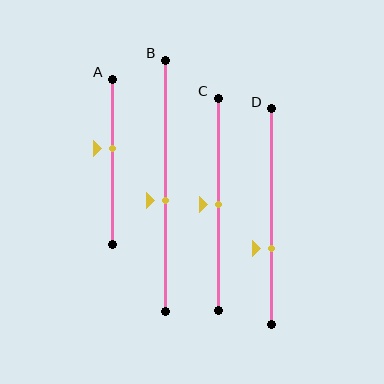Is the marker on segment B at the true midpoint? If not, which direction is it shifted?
No, the marker on segment B is shifted downward by about 6% of the segment length.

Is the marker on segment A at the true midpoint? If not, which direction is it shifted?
No, the marker on segment A is shifted upward by about 8% of the segment length.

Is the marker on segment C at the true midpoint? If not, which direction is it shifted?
Yes, the marker on segment C is at the true midpoint.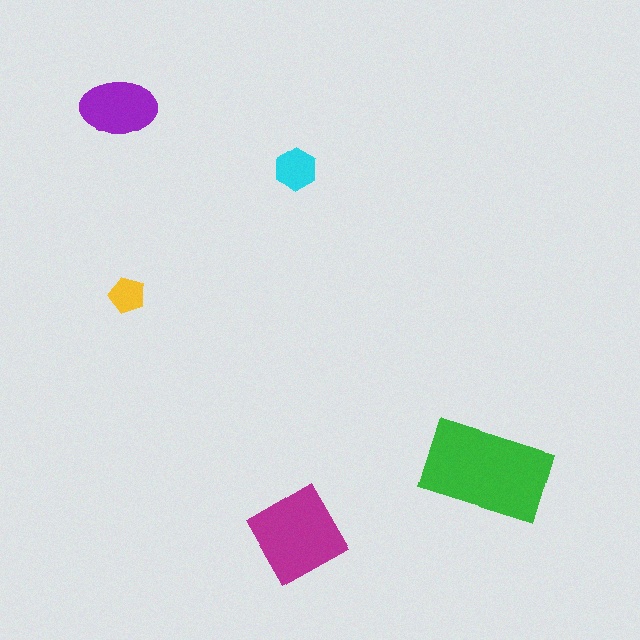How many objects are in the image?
There are 5 objects in the image.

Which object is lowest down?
The magenta diamond is bottommost.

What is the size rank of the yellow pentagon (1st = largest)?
5th.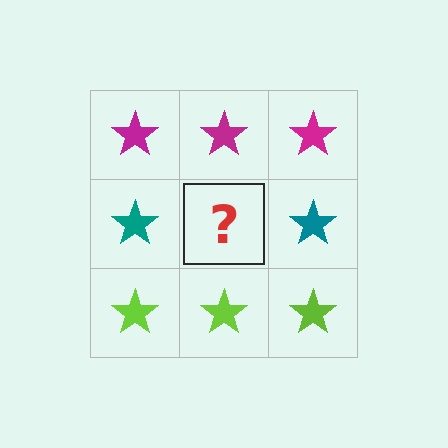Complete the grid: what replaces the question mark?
The question mark should be replaced with a teal star.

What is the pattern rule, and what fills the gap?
The rule is that each row has a consistent color. The gap should be filled with a teal star.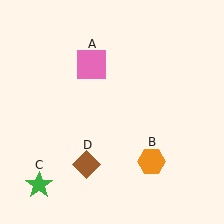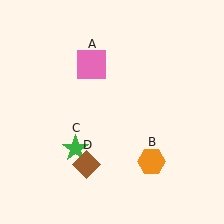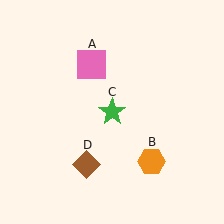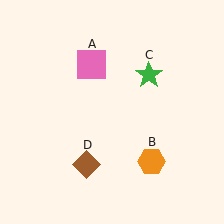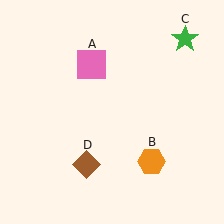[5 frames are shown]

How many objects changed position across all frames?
1 object changed position: green star (object C).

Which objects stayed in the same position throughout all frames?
Pink square (object A) and orange hexagon (object B) and brown diamond (object D) remained stationary.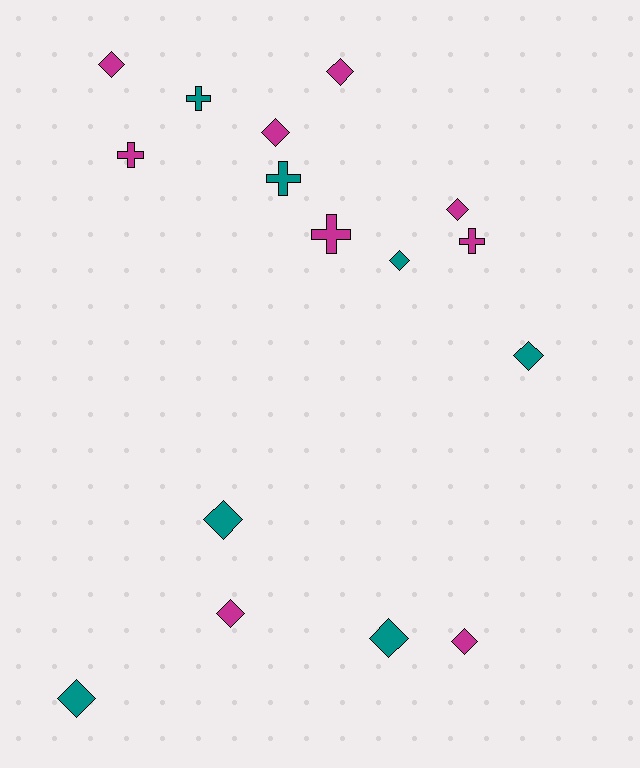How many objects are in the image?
There are 16 objects.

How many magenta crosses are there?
There are 3 magenta crosses.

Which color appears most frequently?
Magenta, with 9 objects.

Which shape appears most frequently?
Diamond, with 11 objects.